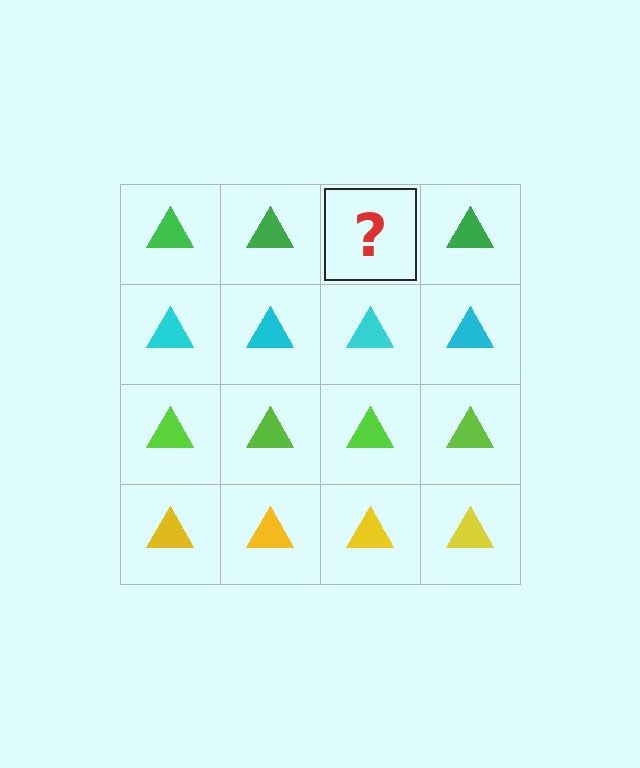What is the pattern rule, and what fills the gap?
The rule is that each row has a consistent color. The gap should be filled with a green triangle.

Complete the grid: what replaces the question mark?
The question mark should be replaced with a green triangle.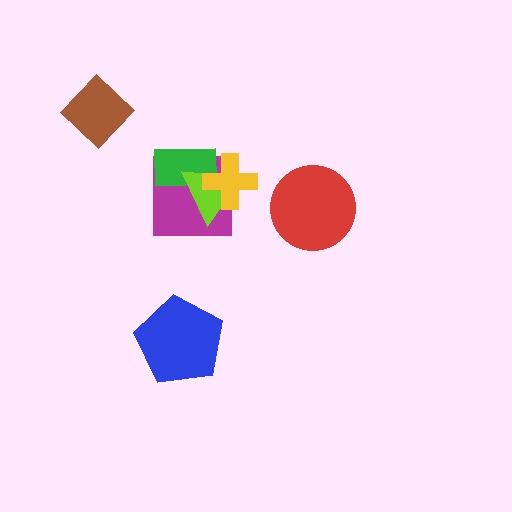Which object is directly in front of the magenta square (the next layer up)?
The green rectangle is directly in front of the magenta square.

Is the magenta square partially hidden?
Yes, it is partially covered by another shape.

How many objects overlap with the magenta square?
3 objects overlap with the magenta square.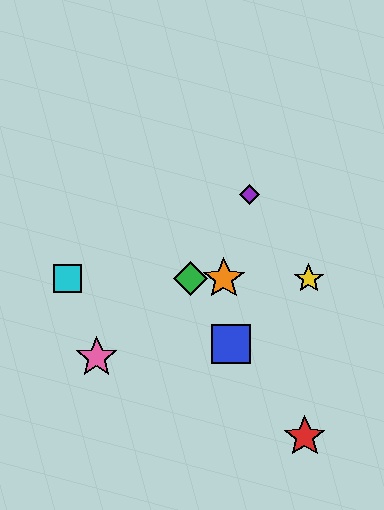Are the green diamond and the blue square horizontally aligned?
No, the green diamond is at y≈279 and the blue square is at y≈344.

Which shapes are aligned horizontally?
The green diamond, the yellow star, the orange star, the cyan square are aligned horizontally.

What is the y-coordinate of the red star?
The red star is at y≈437.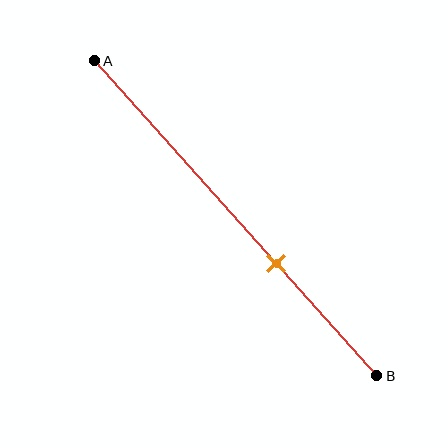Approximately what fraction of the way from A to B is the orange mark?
The orange mark is approximately 65% of the way from A to B.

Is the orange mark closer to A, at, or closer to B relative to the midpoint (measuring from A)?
The orange mark is closer to point B than the midpoint of segment AB.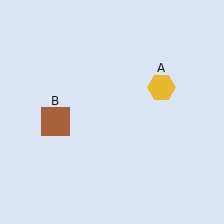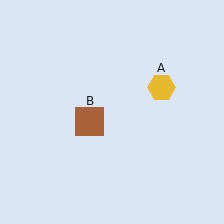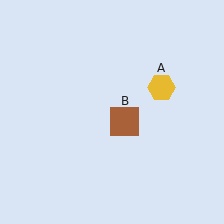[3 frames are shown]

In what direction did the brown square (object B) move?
The brown square (object B) moved right.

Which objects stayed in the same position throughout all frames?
Yellow hexagon (object A) remained stationary.